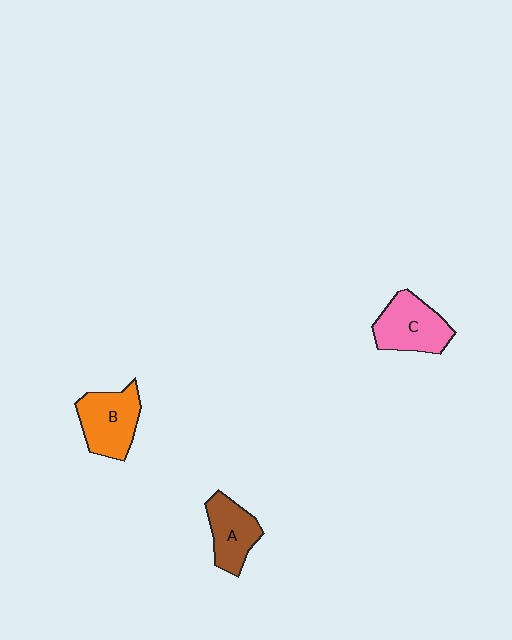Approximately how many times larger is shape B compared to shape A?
Approximately 1.2 times.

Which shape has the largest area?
Shape B (orange).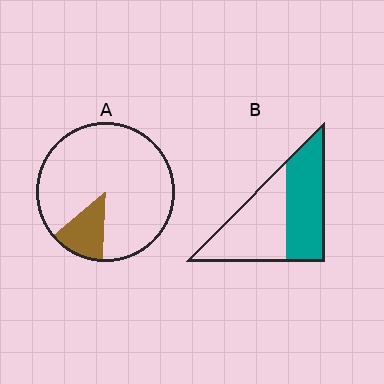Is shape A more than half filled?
No.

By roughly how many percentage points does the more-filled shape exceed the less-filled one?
By roughly 35 percentage points (B over A).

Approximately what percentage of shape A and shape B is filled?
A is approximately 15% and B is approximately 50%.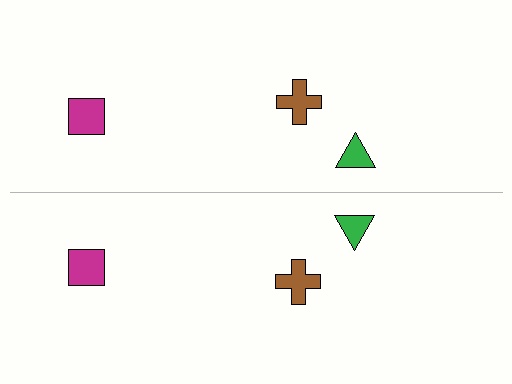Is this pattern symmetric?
Yes, this pattern has bilateral (reflection) symmetry.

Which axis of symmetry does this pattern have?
The pattern has a horizontal axis of symmetry running through the center of the image.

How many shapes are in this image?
There are 6 shapes in this image.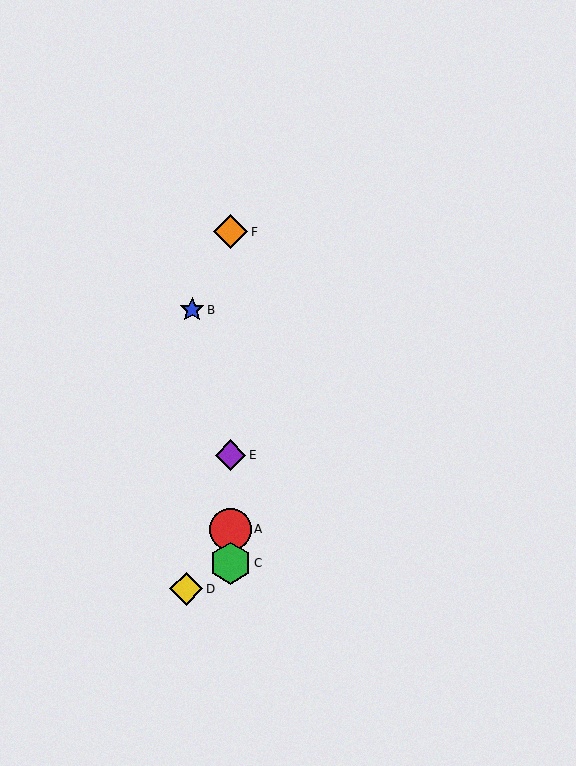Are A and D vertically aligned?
No, A is at x≈230 and D is at x≈186.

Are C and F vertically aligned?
Yes, both are at x≈230.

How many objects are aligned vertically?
4 objects (A, C, E, F) are aligned vertically.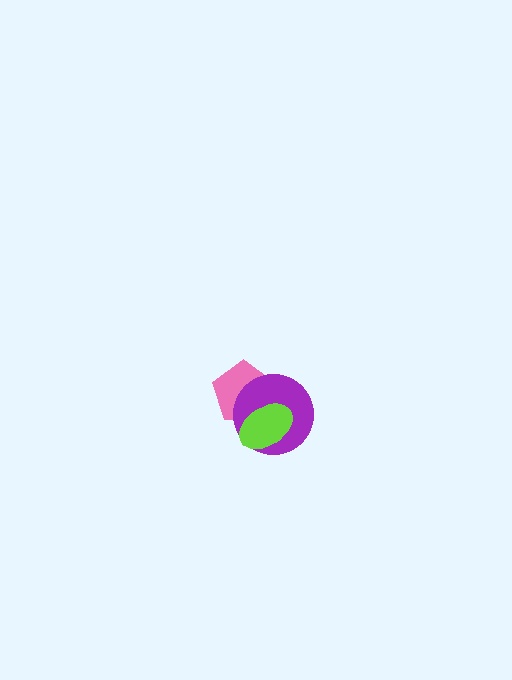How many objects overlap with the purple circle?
2 objects overlap with the purple circle.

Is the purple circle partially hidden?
Yes, it is partially covered by another shape.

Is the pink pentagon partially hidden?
Yes, it is partially covered by another shape.